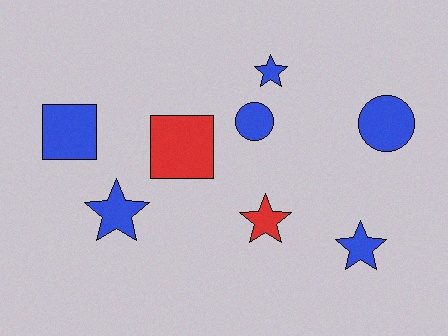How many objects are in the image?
There are 8 objects.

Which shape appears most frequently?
Star, with 4 objects.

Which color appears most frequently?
Blue, with 6 objects.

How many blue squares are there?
There is 1 blue square.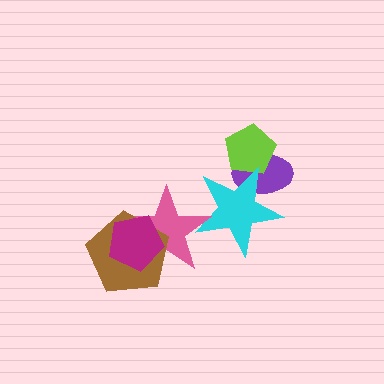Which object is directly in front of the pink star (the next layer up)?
The brown pentagon is directly in front of the pink star.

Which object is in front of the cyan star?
The pink star is in front of the cyan star.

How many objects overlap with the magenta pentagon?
2 objects overlap with the magenta pentagon.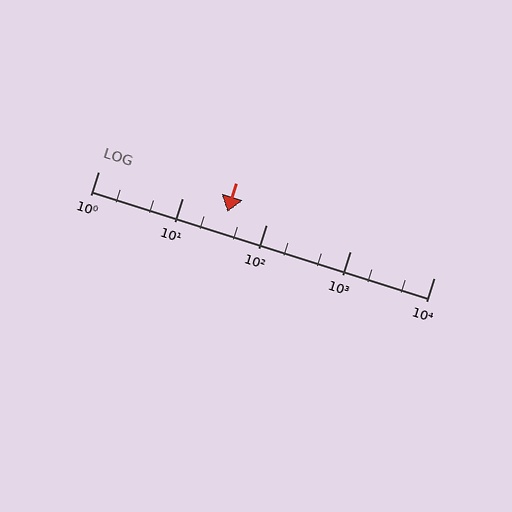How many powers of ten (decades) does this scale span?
The scale spans 4 decades, from 1 to 10000.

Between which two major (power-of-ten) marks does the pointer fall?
The pointer is between 10 and 100.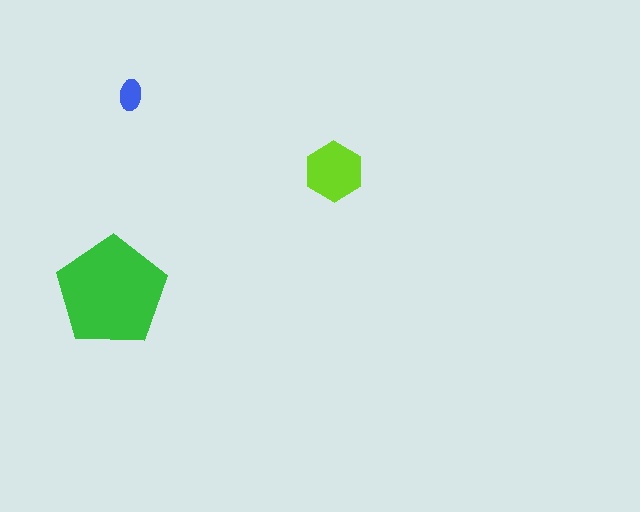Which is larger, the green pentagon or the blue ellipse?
The green pentagon.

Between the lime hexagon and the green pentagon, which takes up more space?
The green pentagon.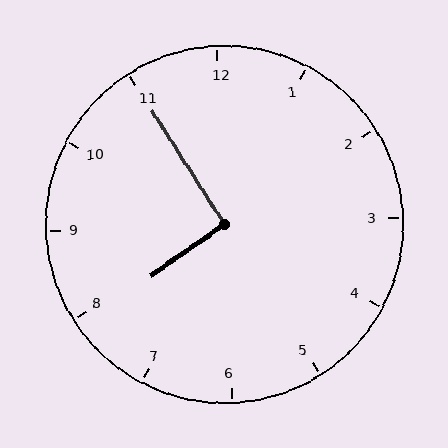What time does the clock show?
7:55.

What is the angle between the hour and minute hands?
Approximately 92 degrees.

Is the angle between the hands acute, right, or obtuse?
It is right.